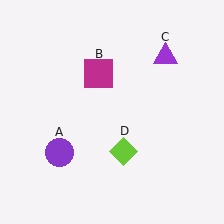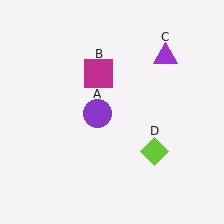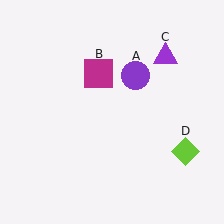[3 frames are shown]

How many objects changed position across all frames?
2 objects changed position: purple circle (object A), lime diamond (object D).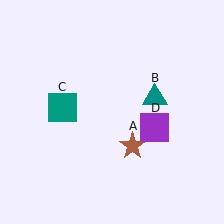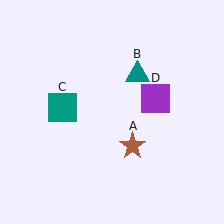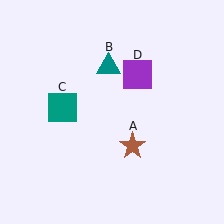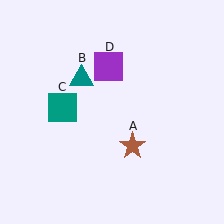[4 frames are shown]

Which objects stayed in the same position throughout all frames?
Brown star (object A) and teal square (object C) remained stationary.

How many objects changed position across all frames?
2 objects changed position: teal triangle (object B), purple square (object D).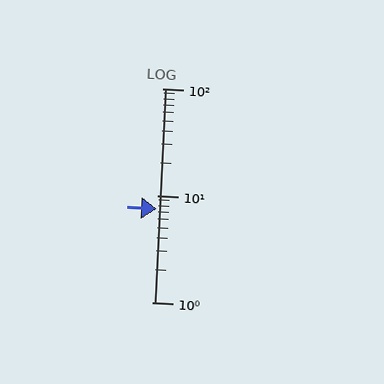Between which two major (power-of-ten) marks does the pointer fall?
The pointer is between 1 and 10.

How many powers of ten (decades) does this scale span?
The scale spans 2 decades, from 1 to 100.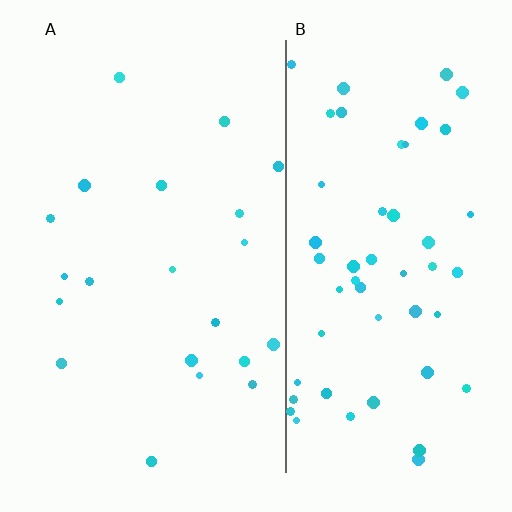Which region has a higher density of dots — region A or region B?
B (the right).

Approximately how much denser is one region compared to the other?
Approximately 2.6× — region B over region A.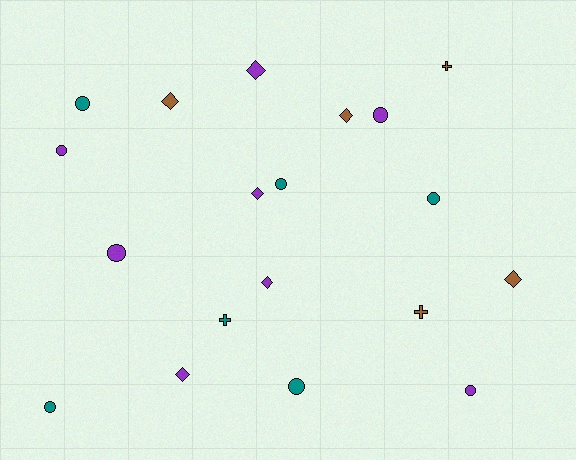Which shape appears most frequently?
Circle, with 9 objects.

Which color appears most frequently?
Purple, with 8 objects.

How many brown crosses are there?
There are 2 brown crosses.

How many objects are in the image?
There are 19 objects.